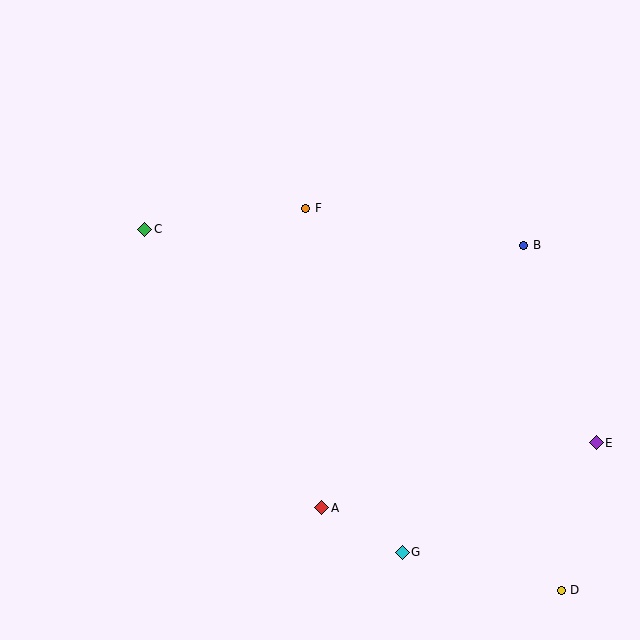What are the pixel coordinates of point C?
Point C is at (145, 229).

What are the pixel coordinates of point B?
Point B is at (524, 245).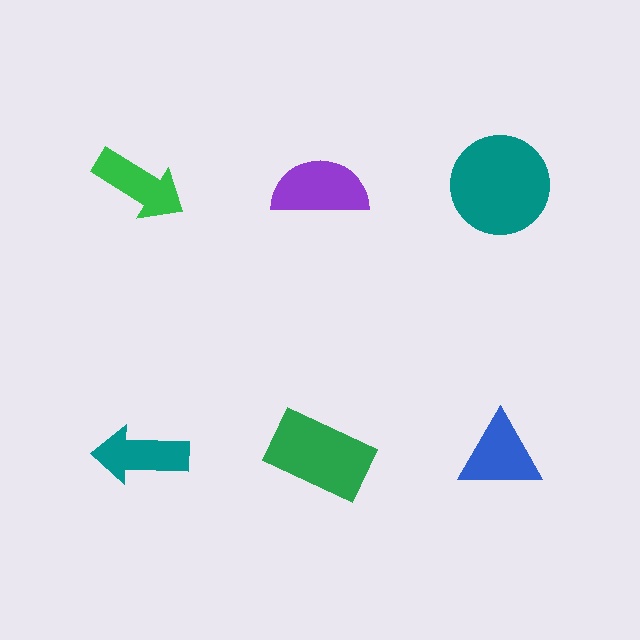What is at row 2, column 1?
A teal arrow.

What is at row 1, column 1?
A green arrow.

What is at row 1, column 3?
A teal circle.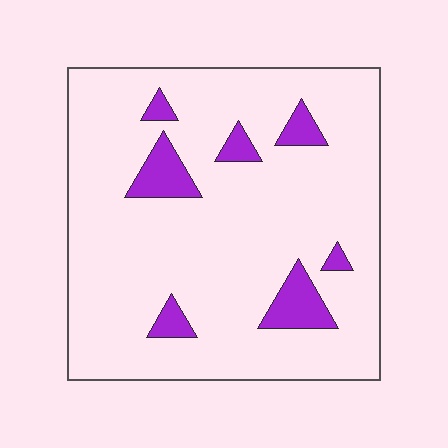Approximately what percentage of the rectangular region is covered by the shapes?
Approximately 10%.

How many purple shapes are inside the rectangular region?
7.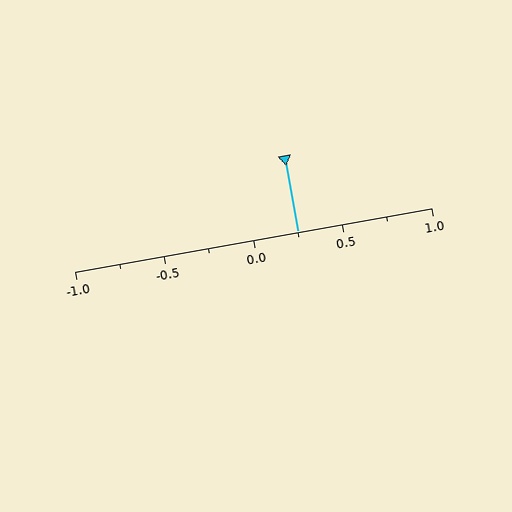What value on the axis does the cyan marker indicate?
The marker indicates approximately 0.25.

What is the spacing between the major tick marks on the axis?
The major ticks are spaced 0.5 apart.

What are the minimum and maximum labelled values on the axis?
The axis runs from -1.0 to 1.0.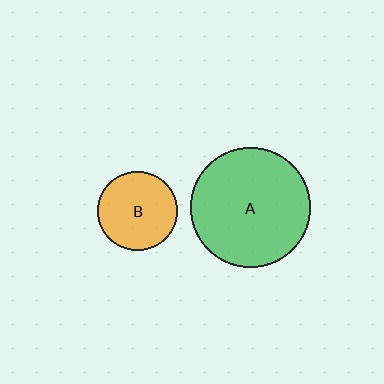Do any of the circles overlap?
No, none of the circles overlap.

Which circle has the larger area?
Circle A (green).